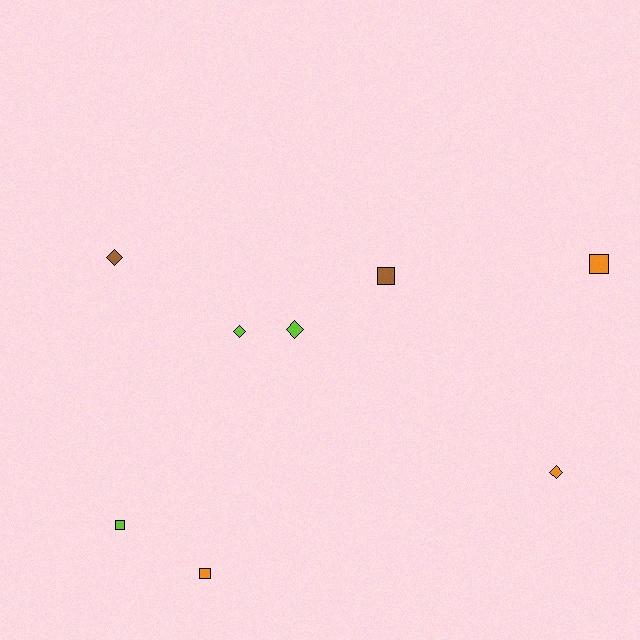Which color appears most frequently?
Orange, with 3 objects.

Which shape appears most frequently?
Square, with 4 objects.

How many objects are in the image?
There are 8 objects.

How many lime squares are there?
There is 1 lime square.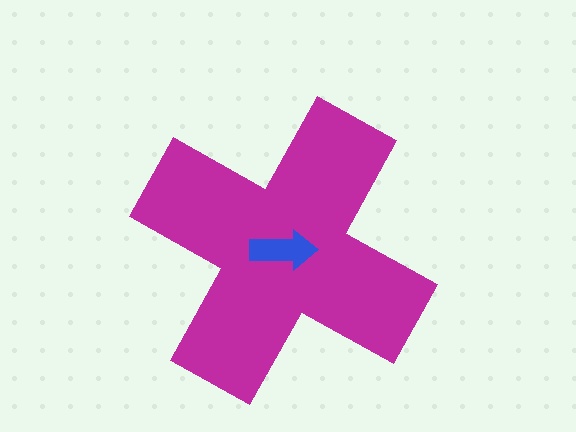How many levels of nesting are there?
2.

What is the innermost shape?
The blue arrow.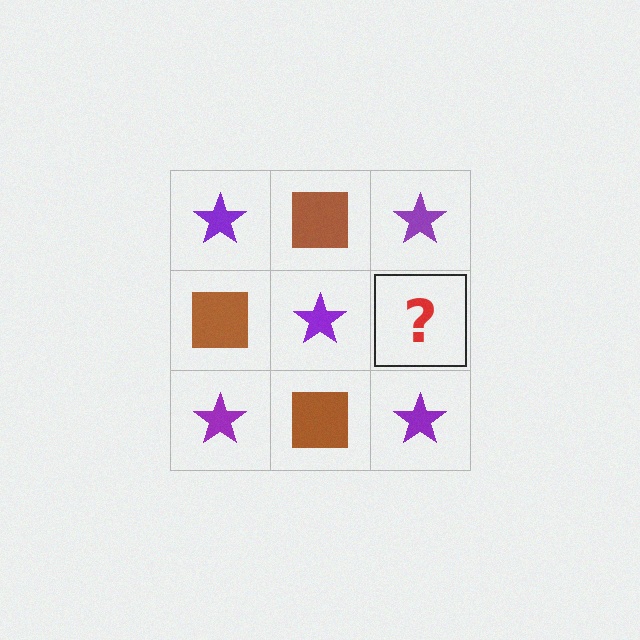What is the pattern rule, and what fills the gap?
The rule is that it alternates purple star and brown square in a checkerboard pattern. The gap should be filled with a brown square.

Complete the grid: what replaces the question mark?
The question mark should be replaced with a brown square.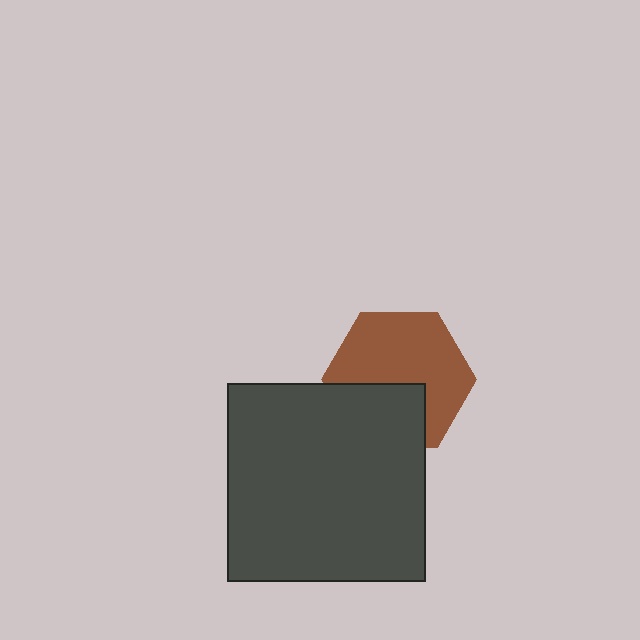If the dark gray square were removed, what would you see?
You would see the complete brown hexagon.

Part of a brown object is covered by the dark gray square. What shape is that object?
It is a hexagon.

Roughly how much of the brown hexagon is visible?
Most of it is visible (roughly 66%).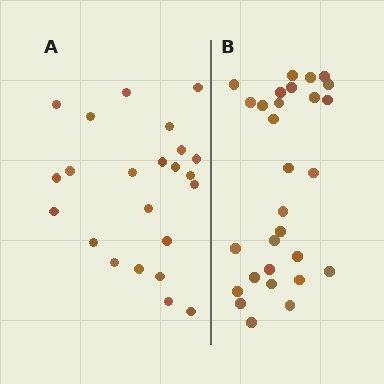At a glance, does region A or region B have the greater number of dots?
Region B (the right region) has more dots.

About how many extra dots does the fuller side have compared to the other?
Region B has about 6 more dots than region A.